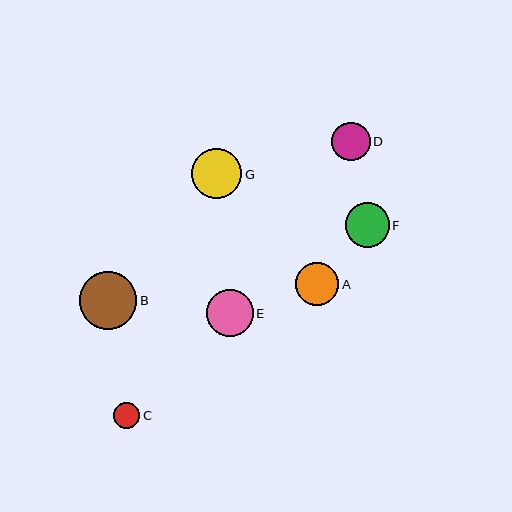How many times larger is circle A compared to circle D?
Circle A is approximately 1.1 times the size of circle D.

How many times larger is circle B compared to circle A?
Circle B is approximately 1.3 times the size of circle A.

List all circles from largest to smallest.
From largest to smallest: B, G, E, F, A, D, C.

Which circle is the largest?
Circle B is the largest with a size of approximately 58 pixels.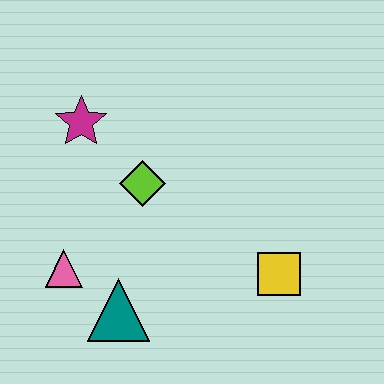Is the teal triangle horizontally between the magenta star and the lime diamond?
Yes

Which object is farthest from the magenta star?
The yellow square is farthest from the magenta star.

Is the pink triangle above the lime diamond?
No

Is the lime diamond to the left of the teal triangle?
No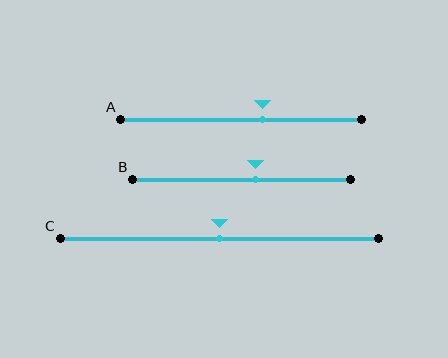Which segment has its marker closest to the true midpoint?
Segment C has its marker closest to the true midpoint.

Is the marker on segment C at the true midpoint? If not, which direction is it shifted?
Yes, the marker on segment C is at the true midpoint.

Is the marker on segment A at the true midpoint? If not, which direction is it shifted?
No, the marker on segment A is shifted to the right by about 9% of the segment length.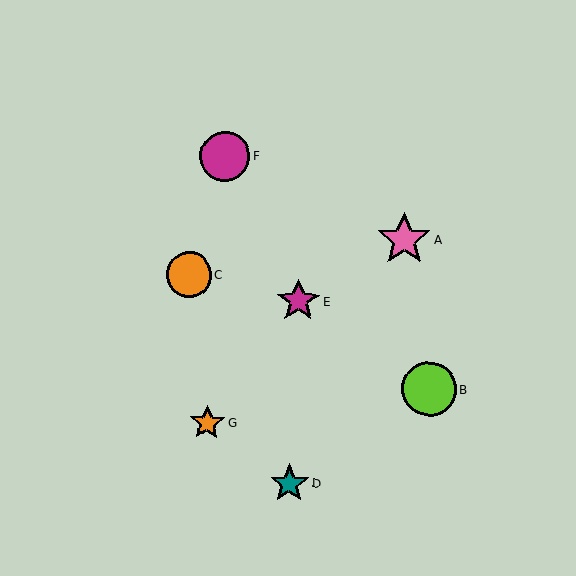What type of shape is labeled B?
Shape B is a lime circle.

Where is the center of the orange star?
The center of the orange star is at (207, 423).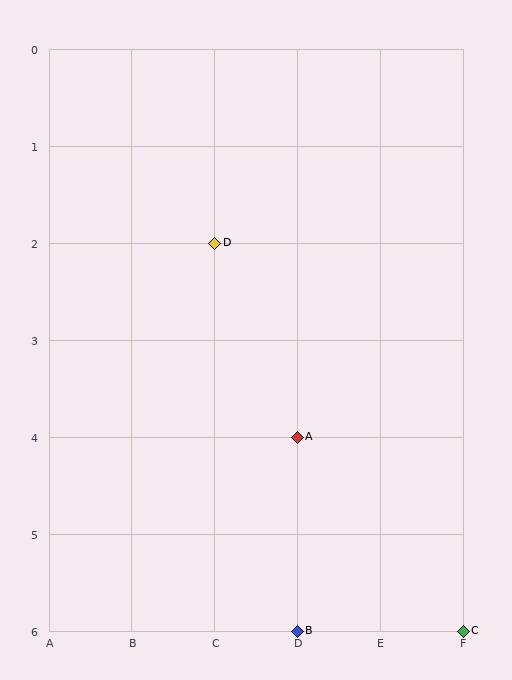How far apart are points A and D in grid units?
Points A and D are 1 column and 2 rows apart (about 2.2 grid units diagonally).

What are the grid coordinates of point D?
Point D is at grid coordinates (C, 2).